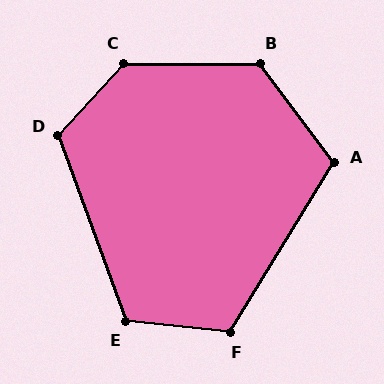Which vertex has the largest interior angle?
C, at approximately 132 degrees.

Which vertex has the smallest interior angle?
A, at approximately 112 degrees.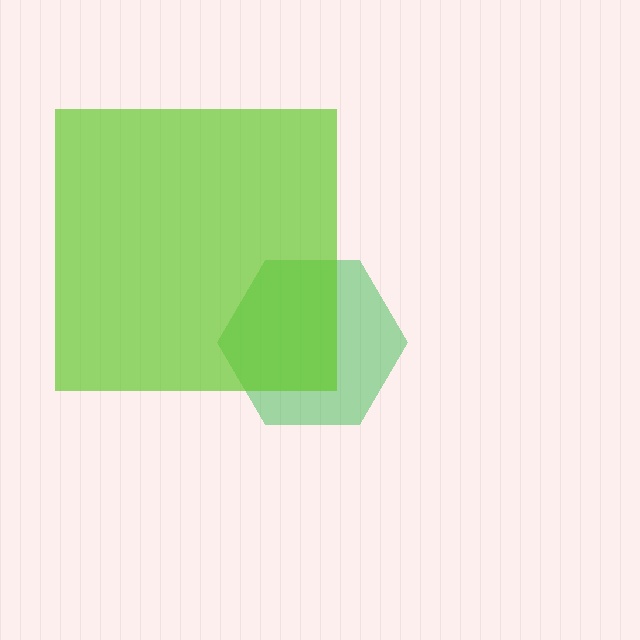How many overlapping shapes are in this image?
There are 2 overlapping shapes in the image.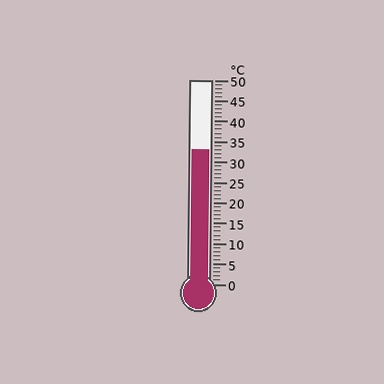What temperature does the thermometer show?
The thermometer shows approximately 33°C.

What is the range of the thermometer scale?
The thermometer scale ranges from 0°C to 50°C.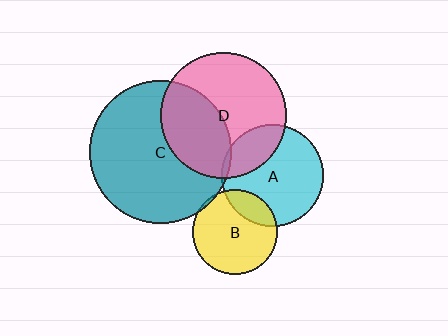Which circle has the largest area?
Circle C (teal).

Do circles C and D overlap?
Yes.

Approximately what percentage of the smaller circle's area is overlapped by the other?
Approximately 40%.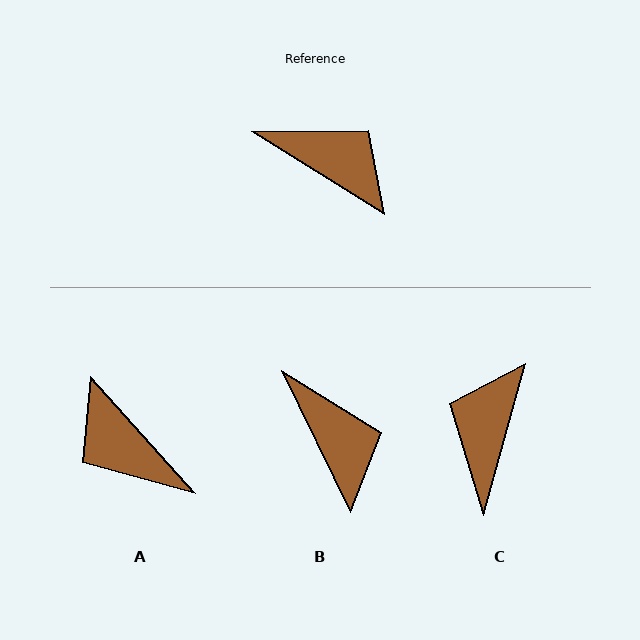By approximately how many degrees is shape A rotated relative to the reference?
Approximately 164 degrees counter-clockwise.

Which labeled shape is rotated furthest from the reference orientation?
A, about 164 degrees away.